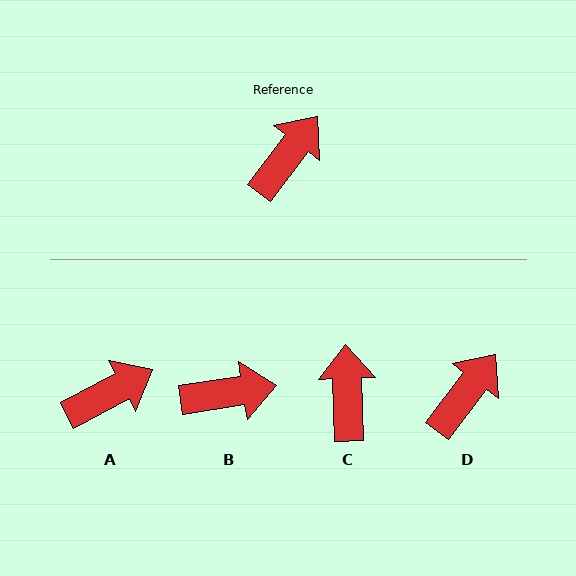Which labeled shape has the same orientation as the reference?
D.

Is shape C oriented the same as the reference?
No, it is off by about 39 degrees.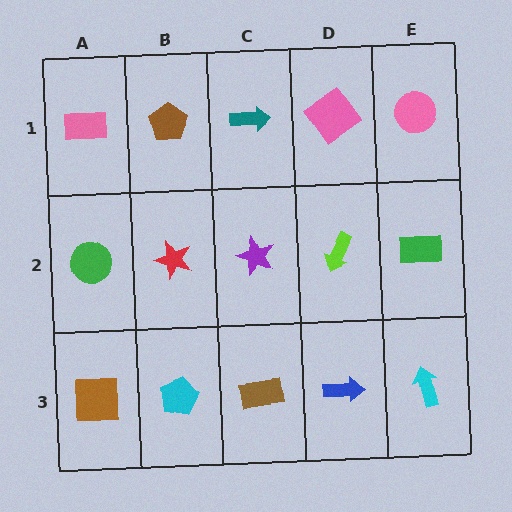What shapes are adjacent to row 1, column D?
A lime arrow (row 2, column D), a teal arrow (row 1, column C), a pink circle (row 1, column E).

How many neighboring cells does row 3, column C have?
3.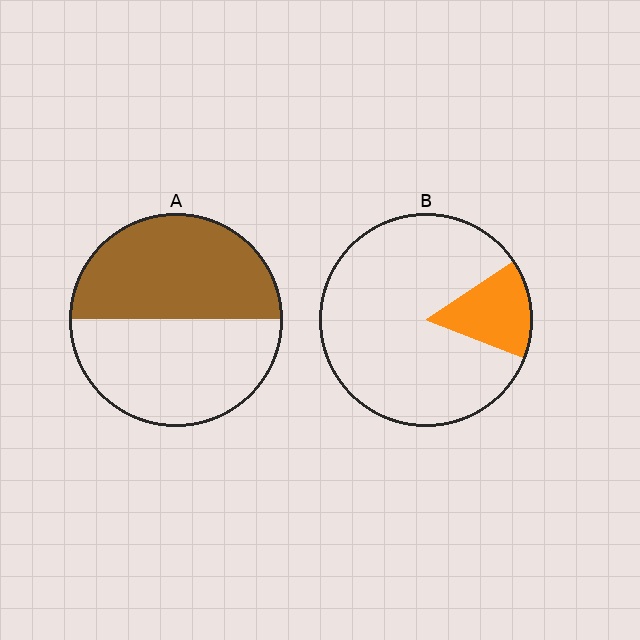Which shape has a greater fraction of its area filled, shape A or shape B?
Shape A.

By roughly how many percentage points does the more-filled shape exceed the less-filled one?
By roughly 35 percentage points (A over B).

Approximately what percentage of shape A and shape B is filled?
A is approximately 50% and B is approximately 15%.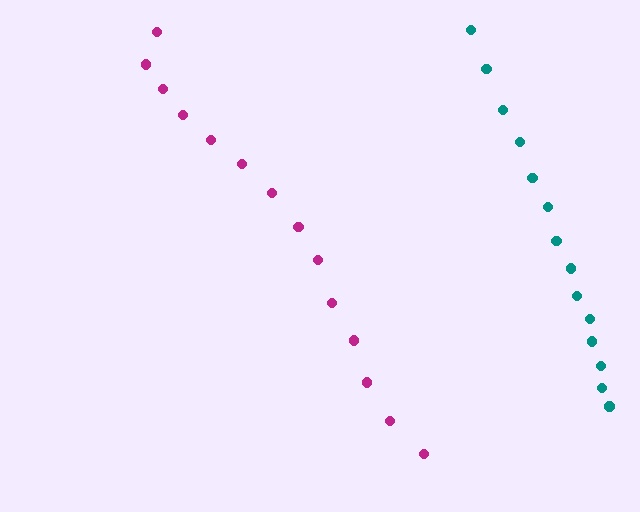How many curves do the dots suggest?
There are 2 distinct paths.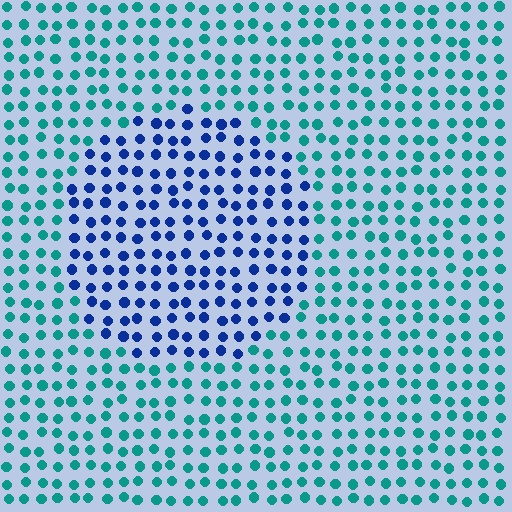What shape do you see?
I see a circle.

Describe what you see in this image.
The image is filled with small teal elements in a uniform arrangement. A circle-shaped region is visible where the elements are tinted to a slightly different hue, forming a subtle color boundary.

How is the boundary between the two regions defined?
The boundary is defined purely by a slight shift in hue (about 51 degrees). Spacing, size, and orientation are identical on both sides.